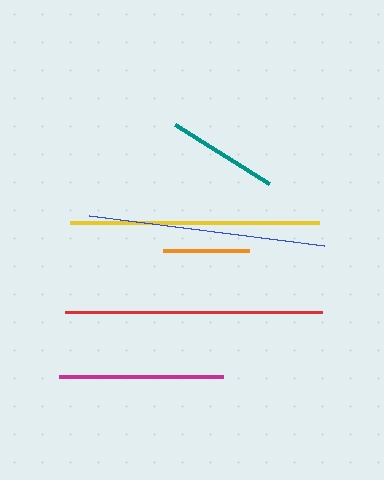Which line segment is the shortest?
The orange line is the shortest at approximately 86 pixels.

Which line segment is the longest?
The red line is the longest at approximately 257 pixels.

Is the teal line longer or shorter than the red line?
The red line is longer than the teal line.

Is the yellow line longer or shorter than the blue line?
The yellow line is longer than the blue line.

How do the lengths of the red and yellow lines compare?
The red and yellow lines are approximately the same length.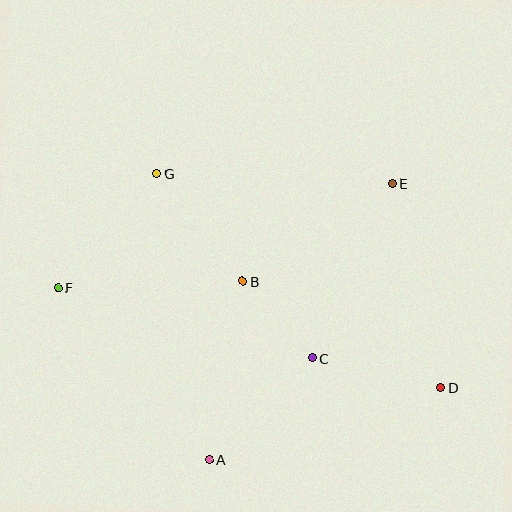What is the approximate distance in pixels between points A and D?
The distance between A and D is approximately 243 pixels.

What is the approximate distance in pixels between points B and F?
The distance between B and F is approximately 185 pixels.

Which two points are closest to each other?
Points B and C are closest to each other.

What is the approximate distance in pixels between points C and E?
The distance between C and E is approximately 192 pixels.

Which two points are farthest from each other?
Points D and F are farthest from each other.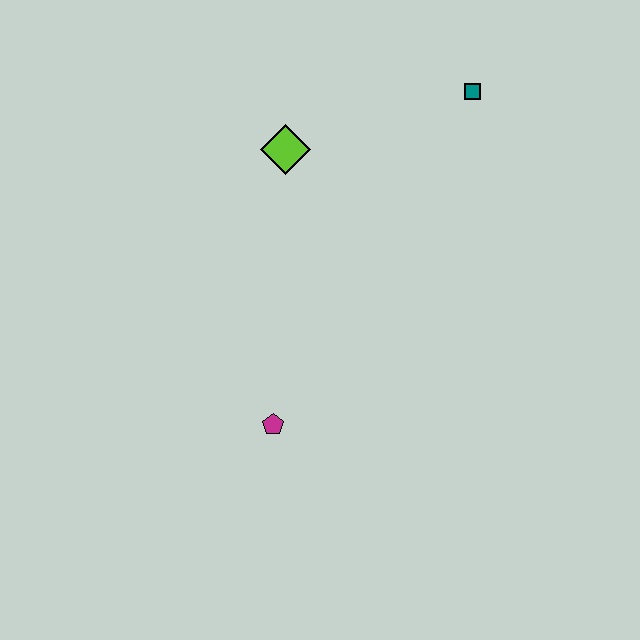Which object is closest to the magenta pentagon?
The lime diamond is closest to the magenta pentagon.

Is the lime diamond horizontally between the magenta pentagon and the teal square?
Yes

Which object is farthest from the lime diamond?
The magenta pentagon is farthest from the lime diamond.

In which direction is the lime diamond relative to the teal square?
The lime diamond is to the left of the teal square.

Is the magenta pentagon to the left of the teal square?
Yes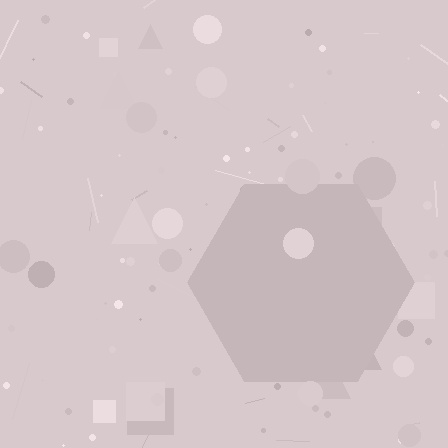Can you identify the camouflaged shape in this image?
The camouflaged shape is a hexagon.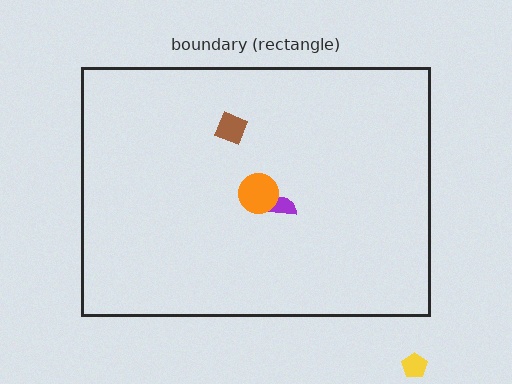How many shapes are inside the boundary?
3 inside, 1 outside.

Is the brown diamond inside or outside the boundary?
Inside.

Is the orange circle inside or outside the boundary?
Inside.